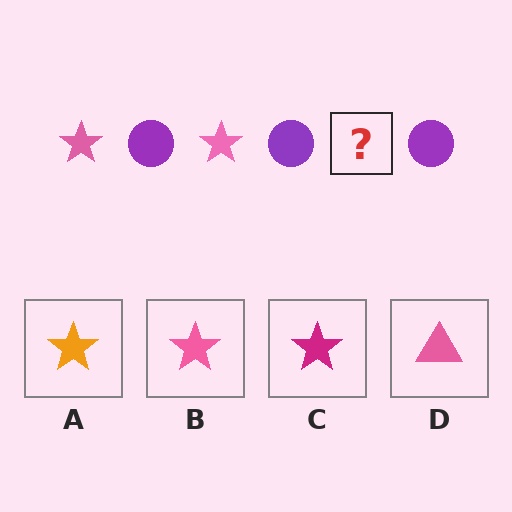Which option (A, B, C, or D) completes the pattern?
B.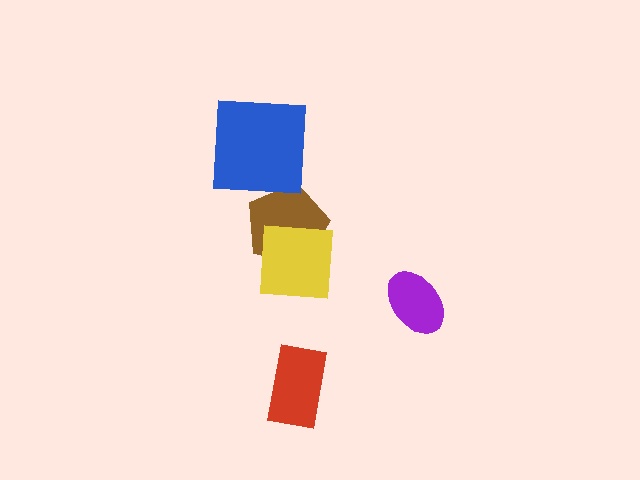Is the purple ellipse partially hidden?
No, no other shape covers it.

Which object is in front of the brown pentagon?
The yellow square is in front of the brown pentagon.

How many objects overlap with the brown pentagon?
1 object overlaps with the brown pentagon.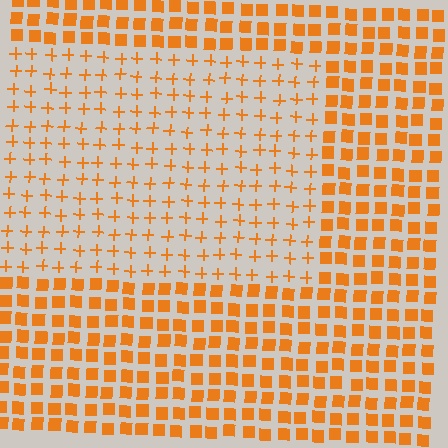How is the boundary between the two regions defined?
The boundary is defined by a change in element shape: plus signs inside vs. squares outside. All elements share the same color and spacing.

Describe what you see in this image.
The image is filled with small orange elements arranged in a uniform grid. A rectangle-shaped region contains plus signs, while the surrounding area contains squares. The boundary is defined purely by the change in element shape.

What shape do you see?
I see a rectangle.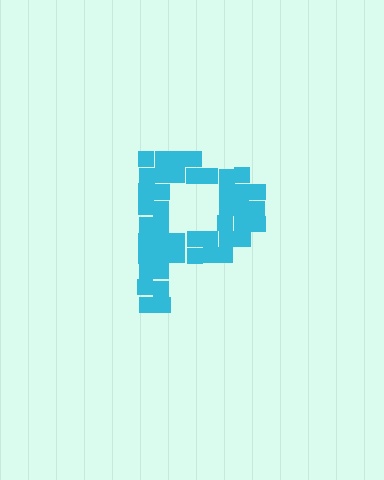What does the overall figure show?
The overall figure shows the letter P.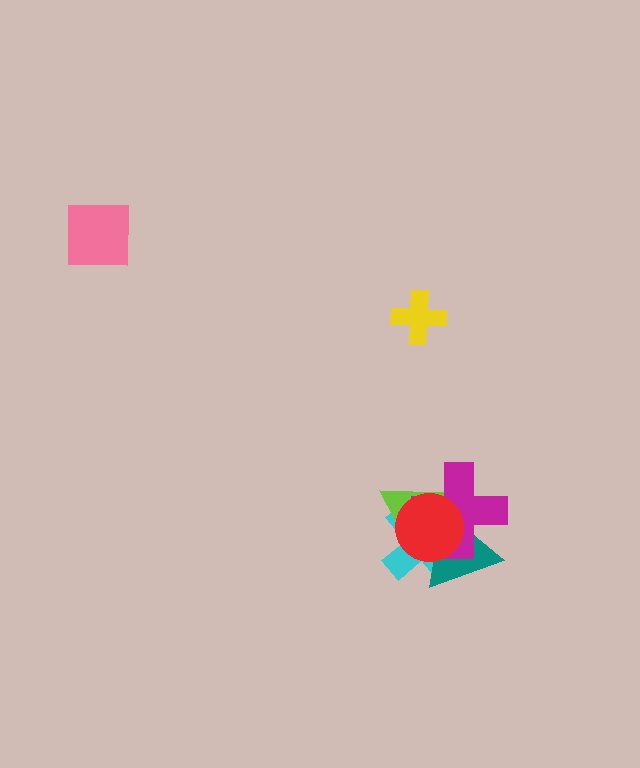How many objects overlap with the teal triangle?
4 objects overlap with the teal triangle.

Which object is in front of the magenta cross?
The red circle is in front of the magenta cross.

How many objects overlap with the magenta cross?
4 objects overlap with the magenta cross.